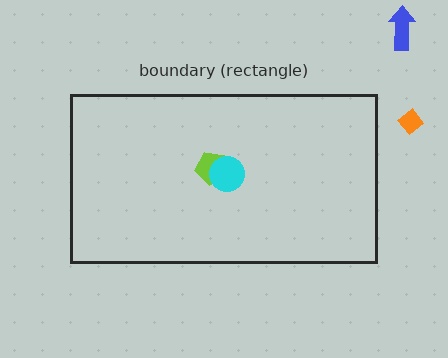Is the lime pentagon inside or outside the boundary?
Inside.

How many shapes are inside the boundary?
2 inside, 2 outside.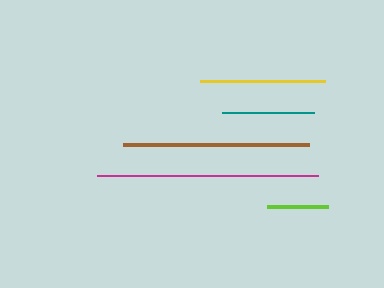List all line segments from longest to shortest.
From longest to shortest: magenta, brown, yellow, teal, lime.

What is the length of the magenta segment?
The magenta segment is approximately 221 pixels long.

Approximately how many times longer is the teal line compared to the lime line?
The teal line is approximately 1.5 times the length of the lime line.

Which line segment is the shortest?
The lime line is the shortest at approximately 61 pixels.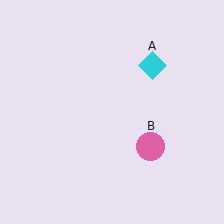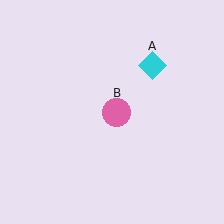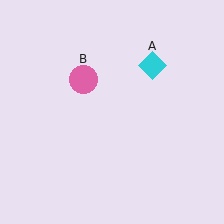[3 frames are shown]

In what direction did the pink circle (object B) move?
The pink circle (object B) moved up and to the left.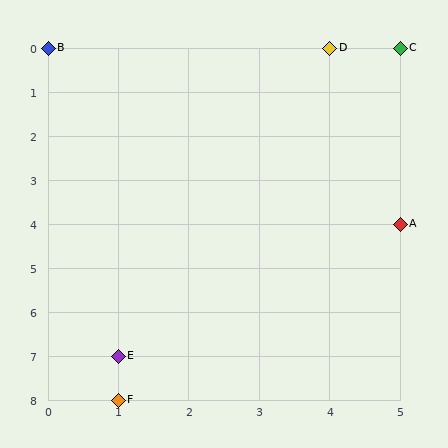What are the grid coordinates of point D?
Point D is at grid coordinates (4, 0).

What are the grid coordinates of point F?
Point F is at grid coordinates (1, 8).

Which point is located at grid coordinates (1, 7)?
Point E is at (1, 7).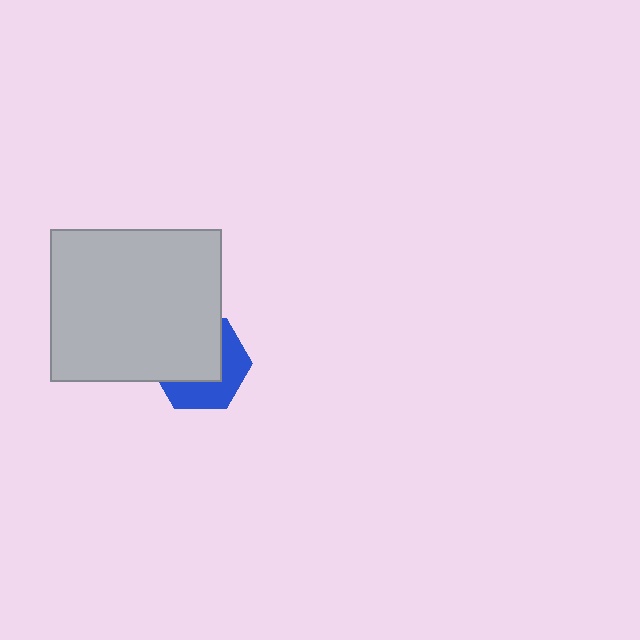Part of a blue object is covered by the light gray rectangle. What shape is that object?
It is a hexagon.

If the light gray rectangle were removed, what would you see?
You would see the complete blue hexagon.